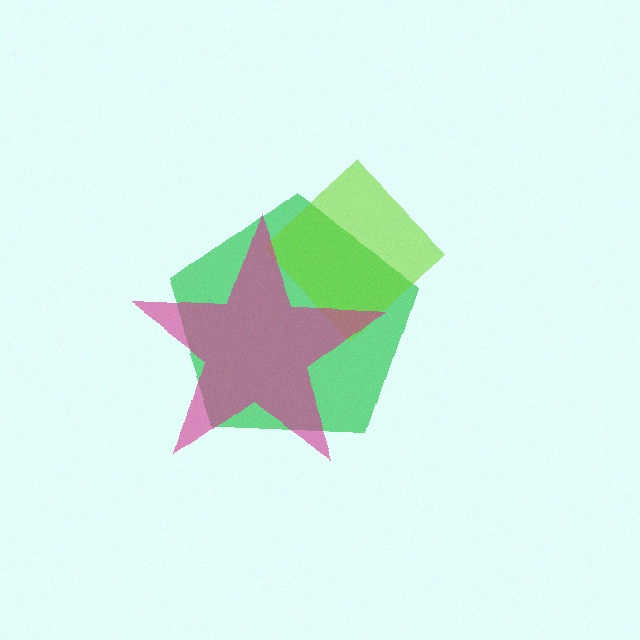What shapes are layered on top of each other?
The layered shapes are: a green pentagon, a lime diamond, a magenta star.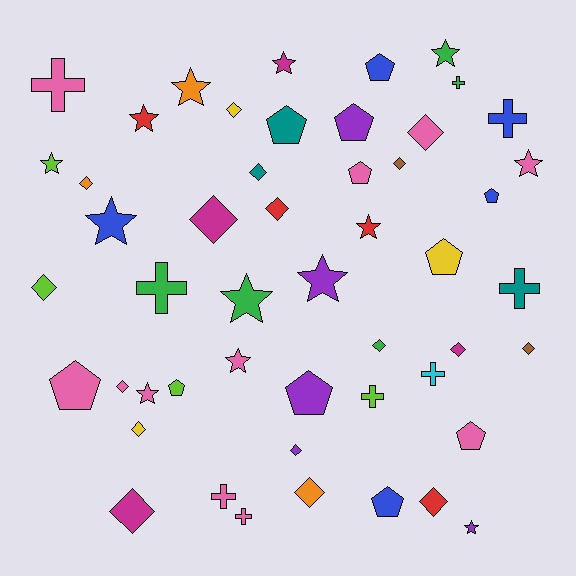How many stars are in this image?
There are 13 stars.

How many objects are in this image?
There are 50 objects.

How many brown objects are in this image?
There are 2 brown objects.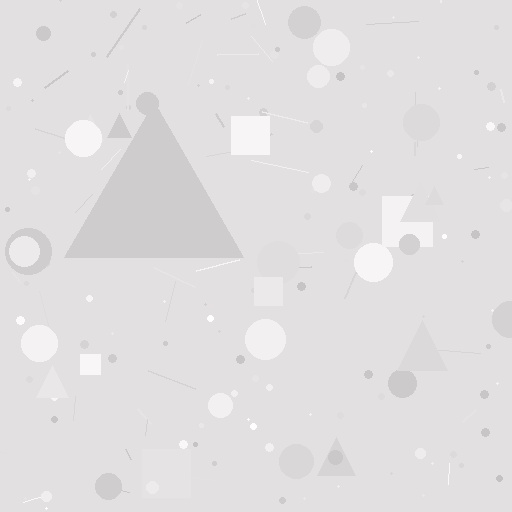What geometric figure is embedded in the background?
A triangle is embedded in the background.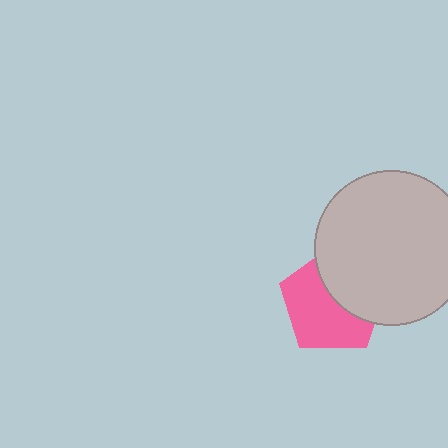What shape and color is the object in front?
The object in front is a light gray circle.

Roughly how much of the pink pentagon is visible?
About half of it is visible (roughly 58%).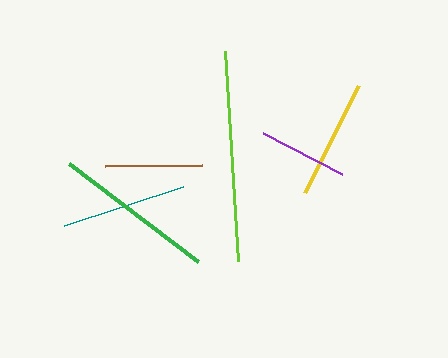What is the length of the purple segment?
The purple segment is approximately 89 pixels long.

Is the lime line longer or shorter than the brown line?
The lime line is longer than the brown line.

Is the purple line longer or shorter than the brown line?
The brown line is longer than the purple line.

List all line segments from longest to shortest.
From longest to shortest: lime, green, teal, yellow, brown, purple.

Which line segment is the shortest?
The purple line is the shortest at approximately 89 pixels.